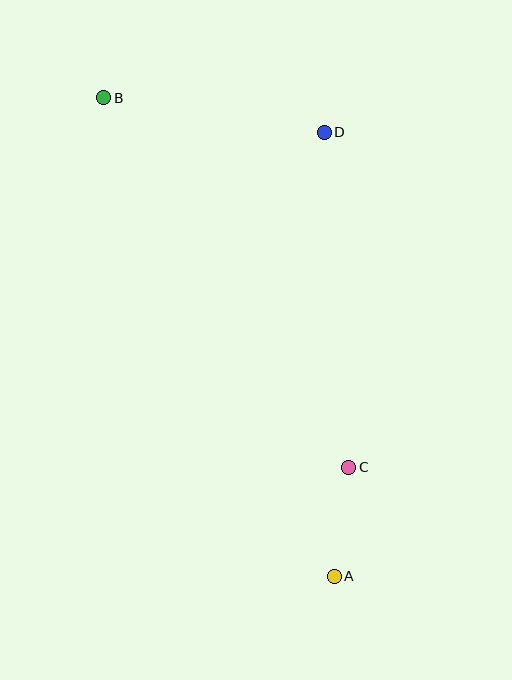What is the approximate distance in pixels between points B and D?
The distance between B and D is approximately 223 pixels.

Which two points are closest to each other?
Points A and C are closest to each other.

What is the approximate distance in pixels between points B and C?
The distance between B and C is approximately 444 pixels.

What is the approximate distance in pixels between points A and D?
The distance between A and D is approximately 444 pixels.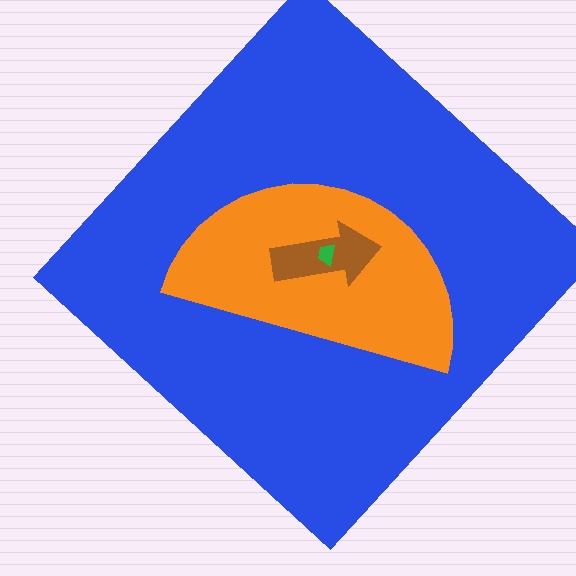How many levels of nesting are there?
4.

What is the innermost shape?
The green trapezoid.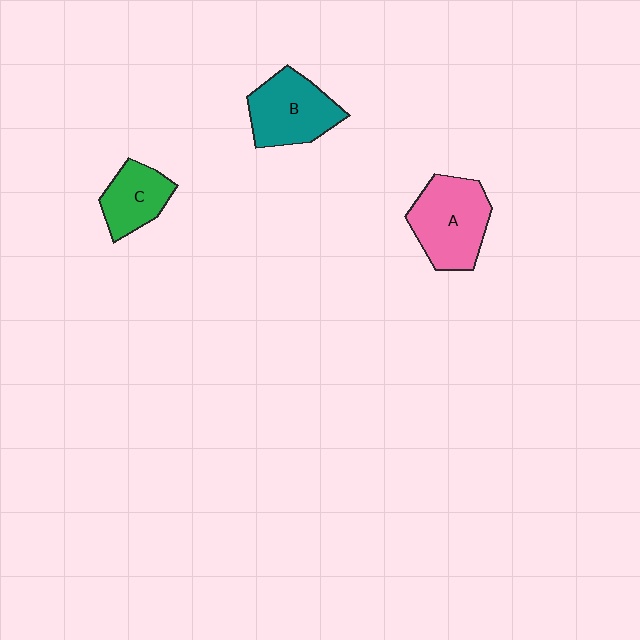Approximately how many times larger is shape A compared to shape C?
Approximately 1.6 times.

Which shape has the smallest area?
Shape C (green).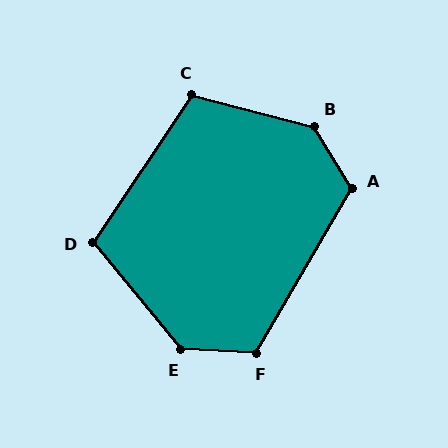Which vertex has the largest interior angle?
B, at approximately 136 degrees.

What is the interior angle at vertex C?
Approximately 110 degrees (obtuse).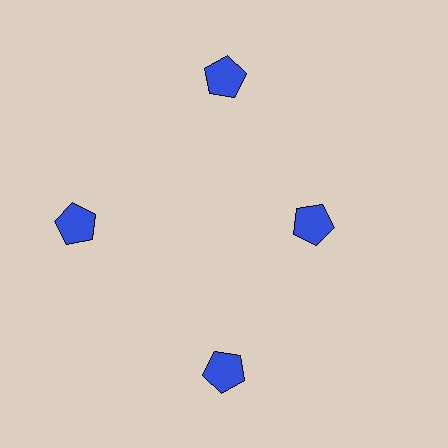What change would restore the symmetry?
The symmetry would be restored by moving it outward, back onto the ring so that all 4 pentagons sit at equal angles and equal distance from the center.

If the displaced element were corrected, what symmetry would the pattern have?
It would have 4-fold rotational symmetry — the pattern would map onto itself every 90 degrees.